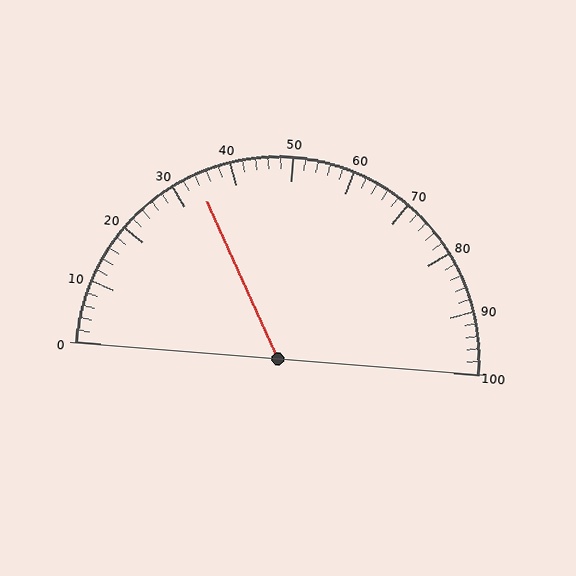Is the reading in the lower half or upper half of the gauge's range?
The reading is in the lower half of the range (0 to 100).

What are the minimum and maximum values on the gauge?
The gauge ranges from 0 to 100.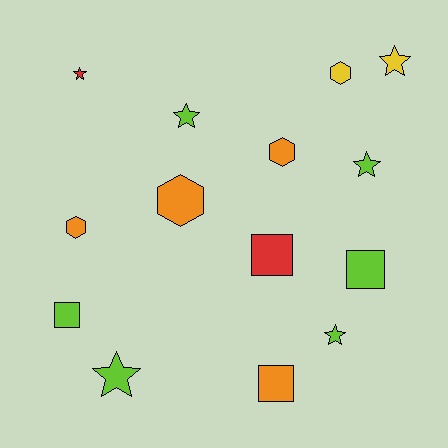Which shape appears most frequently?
Star, with 6 objects.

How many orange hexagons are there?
There are 3 orange hexagons.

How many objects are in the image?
There are 14 objects.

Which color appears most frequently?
Lime, with 6 objects.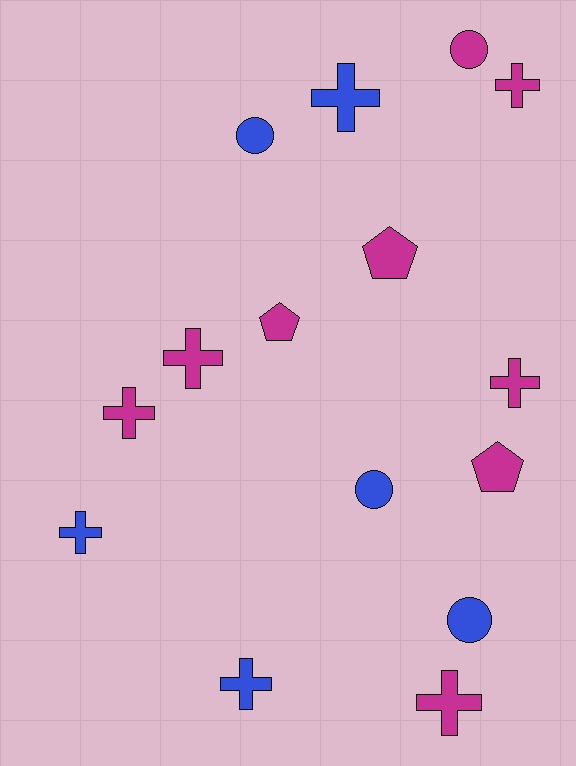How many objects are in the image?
There are 15 objects.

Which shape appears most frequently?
Cross, with 8 objects.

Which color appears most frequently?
Magenta, with 9 objects.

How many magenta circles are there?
There is 1 magenta circle.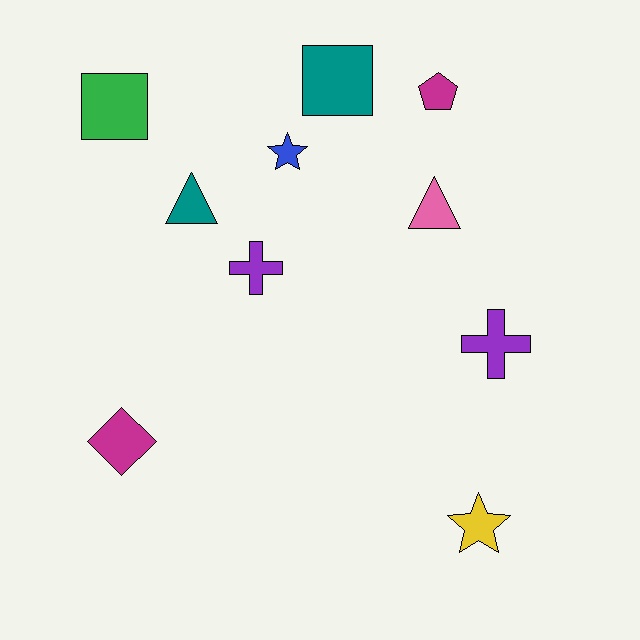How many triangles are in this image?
There are 2 triangles.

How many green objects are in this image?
There is 1 green object.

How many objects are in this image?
There are 10 objects.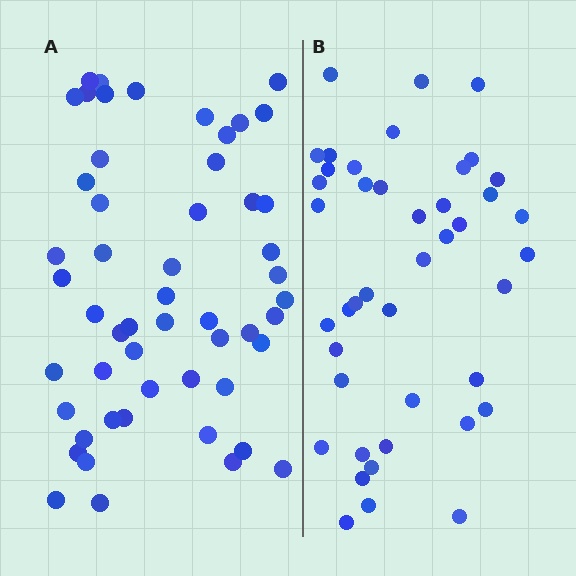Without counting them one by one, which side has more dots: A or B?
Region A (the left region) has more dots.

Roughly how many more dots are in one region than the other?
Region A has roughly 10 or so more dots than region B.